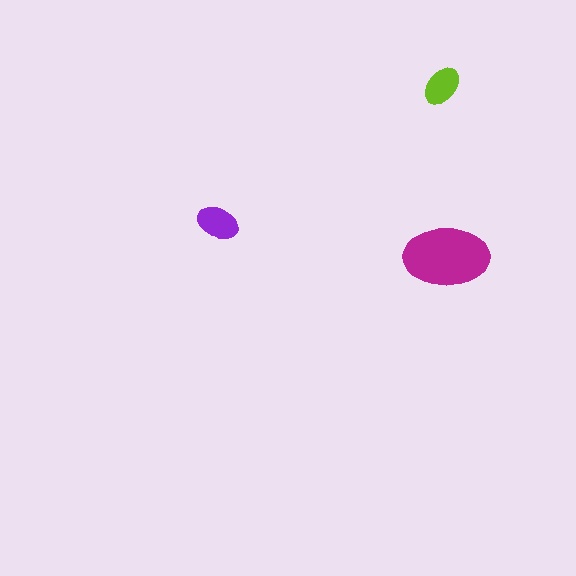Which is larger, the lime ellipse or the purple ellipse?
The purple one.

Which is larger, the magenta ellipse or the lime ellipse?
The magenta one.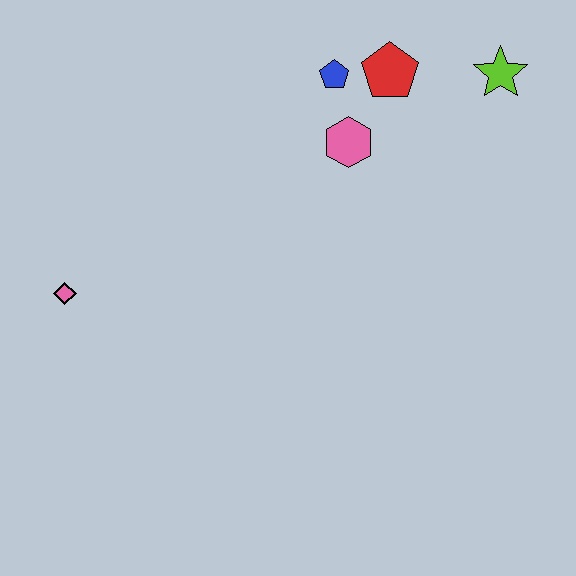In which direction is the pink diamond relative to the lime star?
The pink diamond is to the left of the lime star.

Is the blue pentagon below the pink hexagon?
No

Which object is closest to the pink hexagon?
The blue pentagon is closest to the pink hexagon.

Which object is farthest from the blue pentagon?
The pink diamond is farthest from the blue pentagon.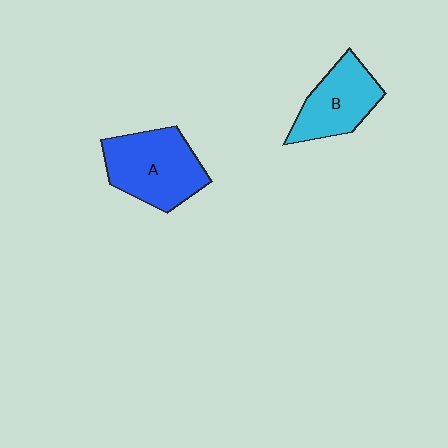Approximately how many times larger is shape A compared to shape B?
Approximately 1.3 times.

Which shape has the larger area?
Shape A (blue).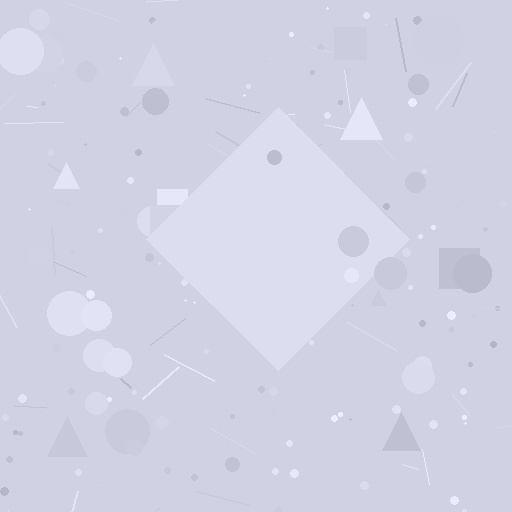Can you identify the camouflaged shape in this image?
The camouflaged shape is a diamond.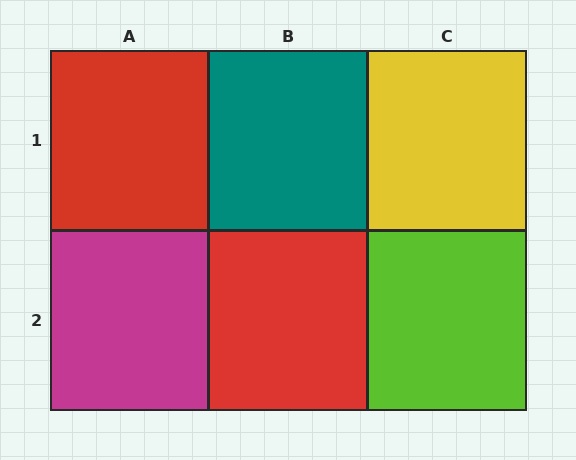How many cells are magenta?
1 cell is magenta.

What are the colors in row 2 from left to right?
Magenta, red, lime.